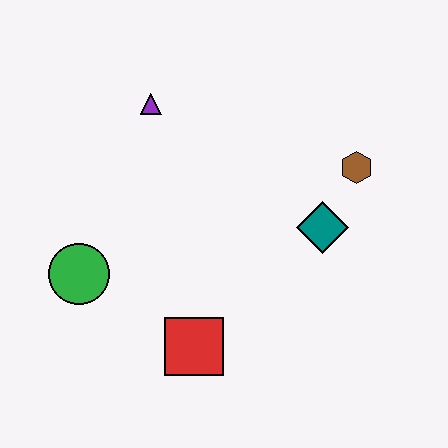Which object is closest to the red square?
The green circle is closest to the red square.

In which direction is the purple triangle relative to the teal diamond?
The purple triangle is to the left of the teal diamond.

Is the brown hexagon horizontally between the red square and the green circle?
No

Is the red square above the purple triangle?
No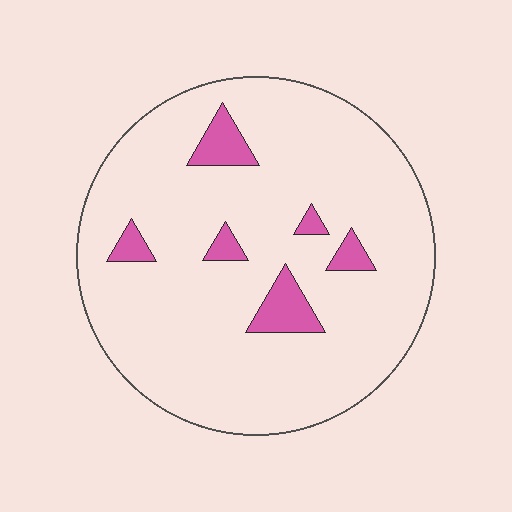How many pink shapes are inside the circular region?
6.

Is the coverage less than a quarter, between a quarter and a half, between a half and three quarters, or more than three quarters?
Less than a quarter.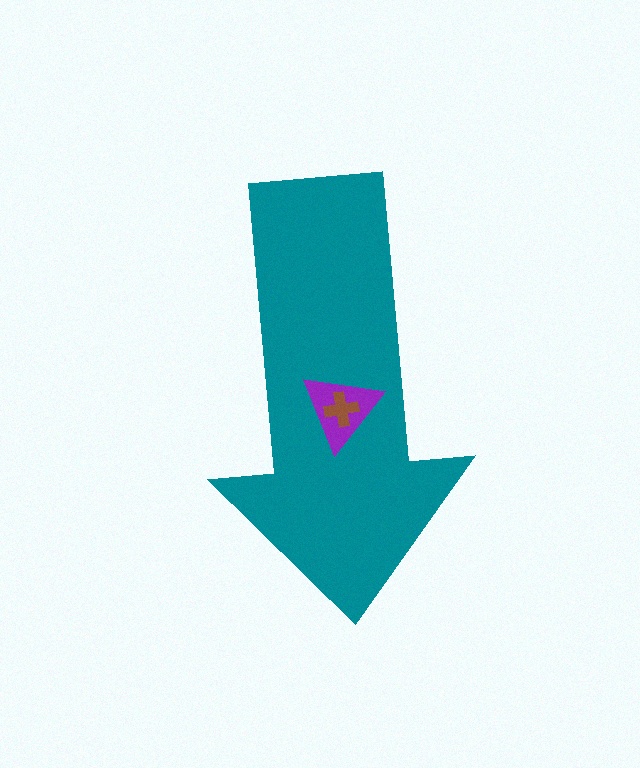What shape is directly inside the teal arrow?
The purple triangle.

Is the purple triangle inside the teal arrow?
Yes.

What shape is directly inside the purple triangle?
The brown cross.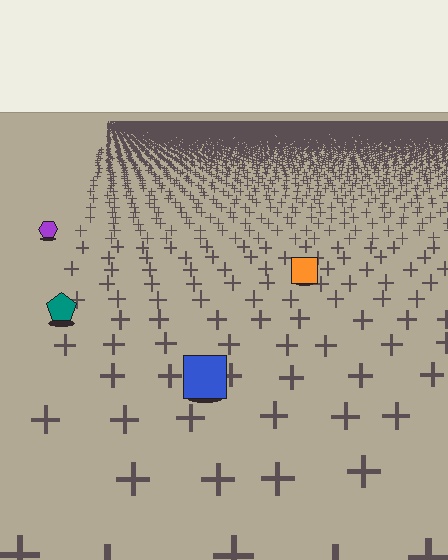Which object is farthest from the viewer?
The purple hexagon is farthest from the viewer. It appears smaller and the ground texture around it is denser.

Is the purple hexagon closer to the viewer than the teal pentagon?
No. The teal pentagon is closer — you can tell from the texture gradient: the ground texture is coarser near it.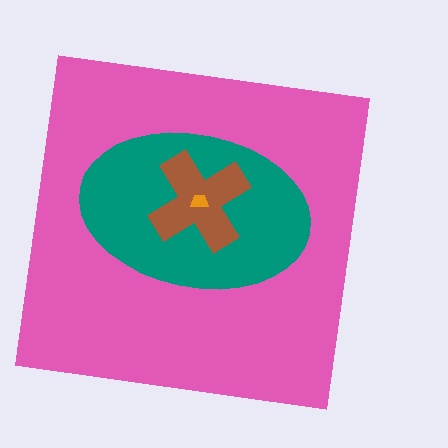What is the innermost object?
The orange trapezoid.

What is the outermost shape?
The pink square.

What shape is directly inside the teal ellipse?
The brown cross.